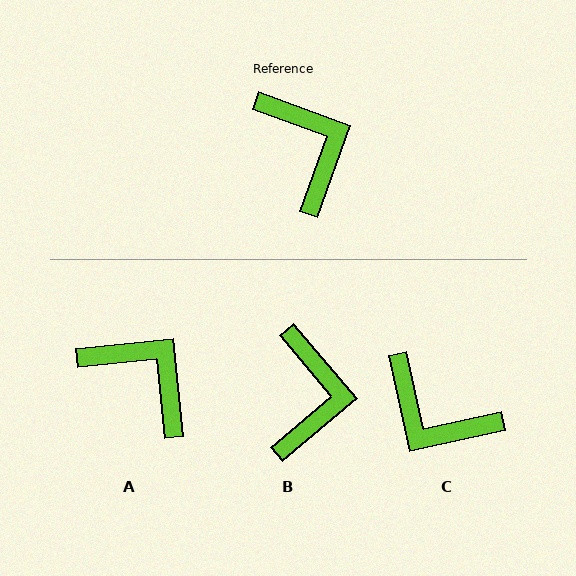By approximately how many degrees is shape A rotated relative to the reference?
Approximately 26 degrees counter-clockwise.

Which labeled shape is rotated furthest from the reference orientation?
C, about 148 degrees away.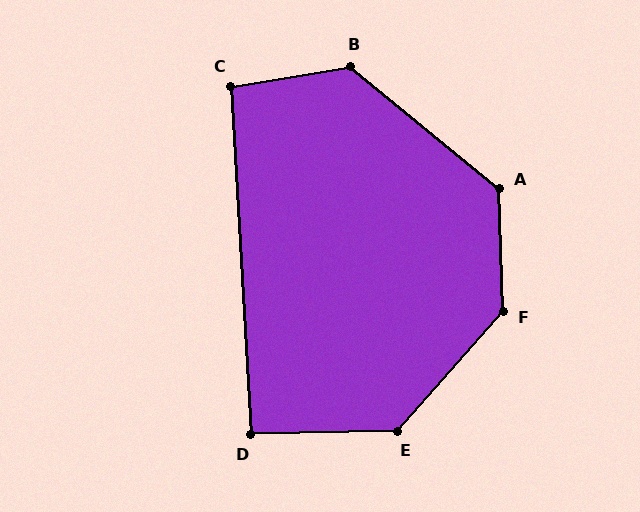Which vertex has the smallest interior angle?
D, at approximately 92 degrees.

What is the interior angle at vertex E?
Approximately 133 degrees (obtuse).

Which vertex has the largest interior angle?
F, at approximately 137 degrees.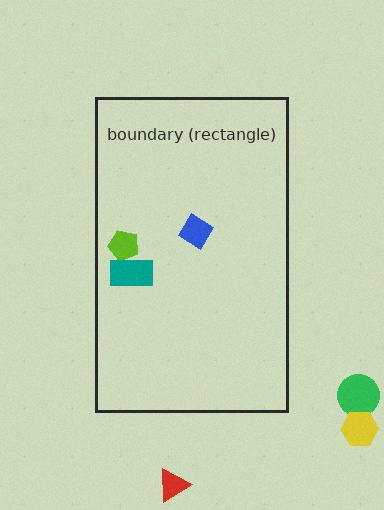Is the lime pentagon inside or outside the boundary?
Inside.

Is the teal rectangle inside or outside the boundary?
Inside.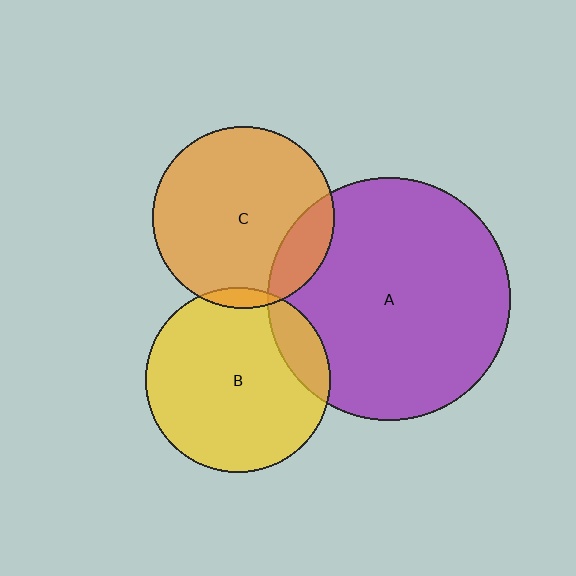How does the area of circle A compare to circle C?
Approximately 1.8 times.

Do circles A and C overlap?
Yes.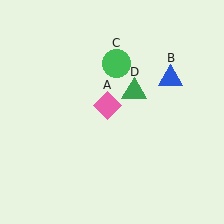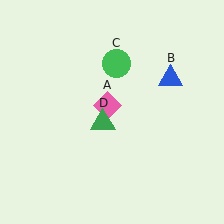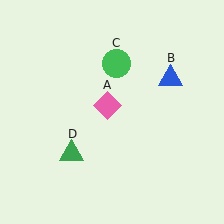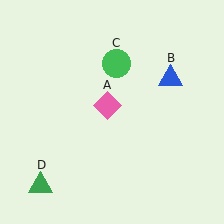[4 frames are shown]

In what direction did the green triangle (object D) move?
The green triangle (object D) moved down and to the left.